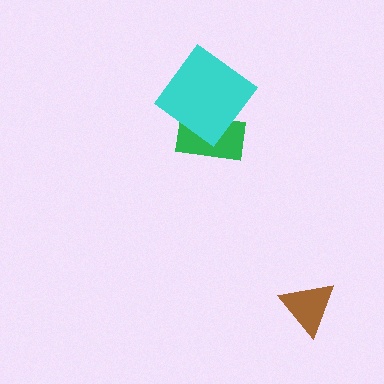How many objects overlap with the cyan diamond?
1 object overlaps with the cyan diamond.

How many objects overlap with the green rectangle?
1 object overlaps with the green rectangle.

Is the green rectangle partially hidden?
Yes, it is partially covered by another shape.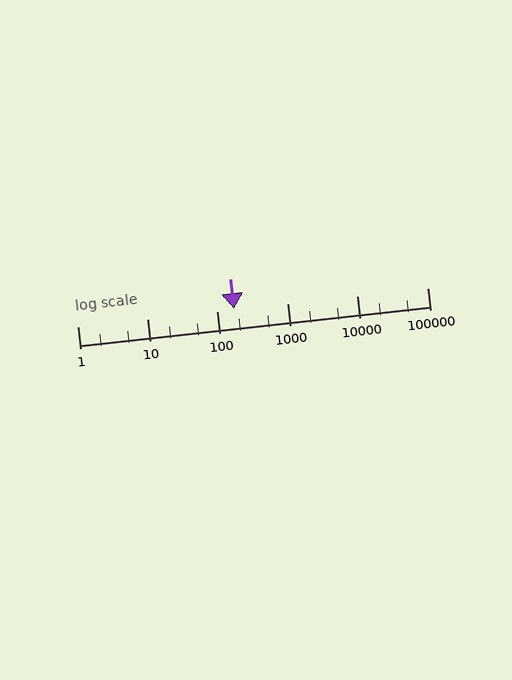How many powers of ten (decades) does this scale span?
The scale spans 5 decades, from 1 to 100000.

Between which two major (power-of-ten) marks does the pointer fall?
The pointer is between 100 and 1000.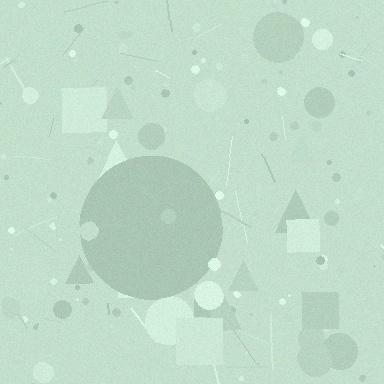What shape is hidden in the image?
A circle is hidden in the image.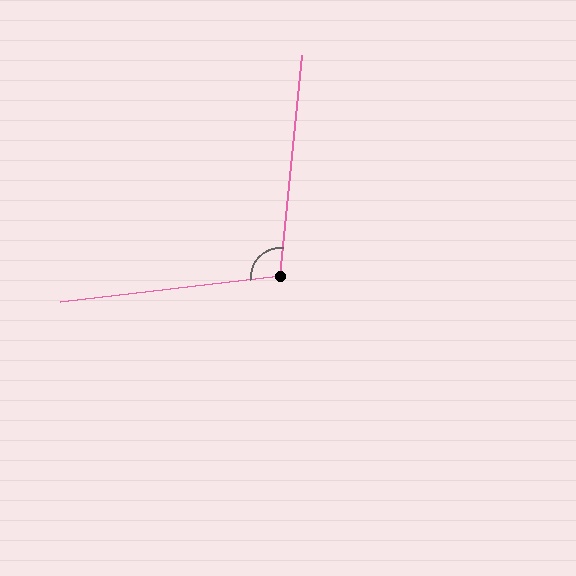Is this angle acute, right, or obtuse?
It is obtuse.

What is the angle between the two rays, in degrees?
Approximately 102 degrees.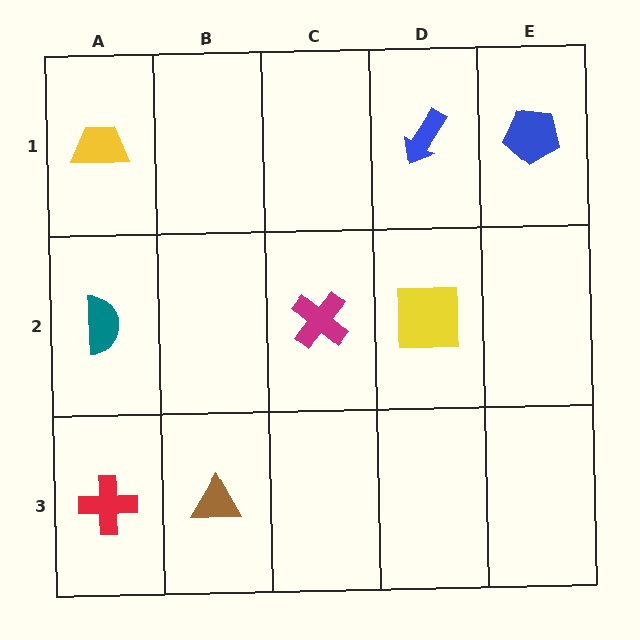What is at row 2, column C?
A magenta cross.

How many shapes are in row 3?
2 shapes.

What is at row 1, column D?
A blue arrow.